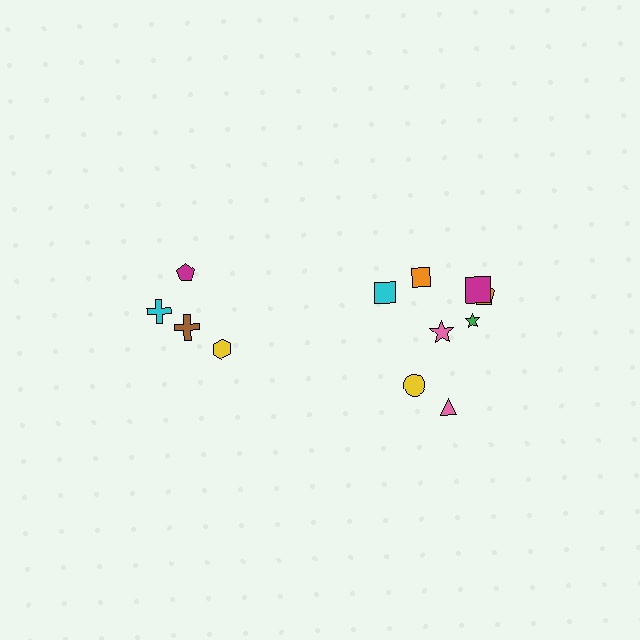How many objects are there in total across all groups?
There are 12 objects.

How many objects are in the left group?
There are 4 objects.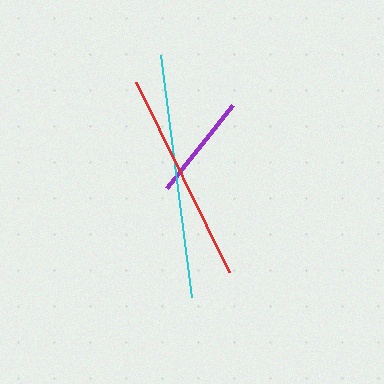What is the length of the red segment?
The red segment is approximately 211 pixels long.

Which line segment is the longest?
The cyan line is the longest at approximately 245 pixels.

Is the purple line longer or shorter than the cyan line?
The cyan line is longer than the purple line.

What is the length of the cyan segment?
The cyan segment is approximately 245 pixels long.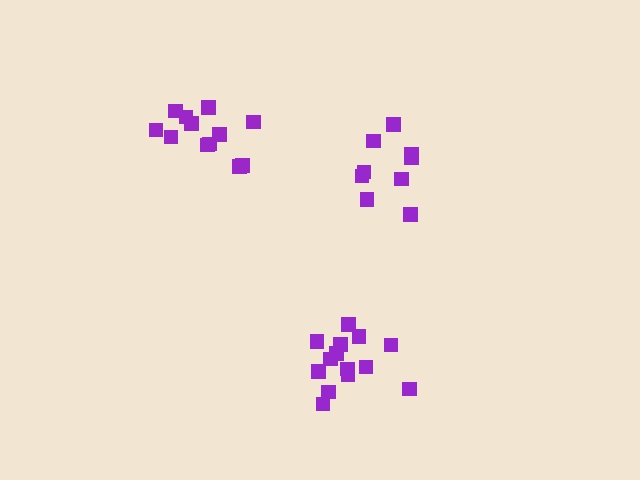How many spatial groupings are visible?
There are 3 spatial groupings.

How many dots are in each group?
Group 1: 12 dots, Group 2: 9 dots, Group 3: 14 dots (35 total).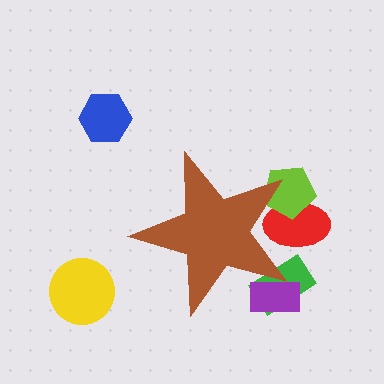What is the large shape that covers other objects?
A brown star.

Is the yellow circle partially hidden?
No, the yellow circle is fully visible.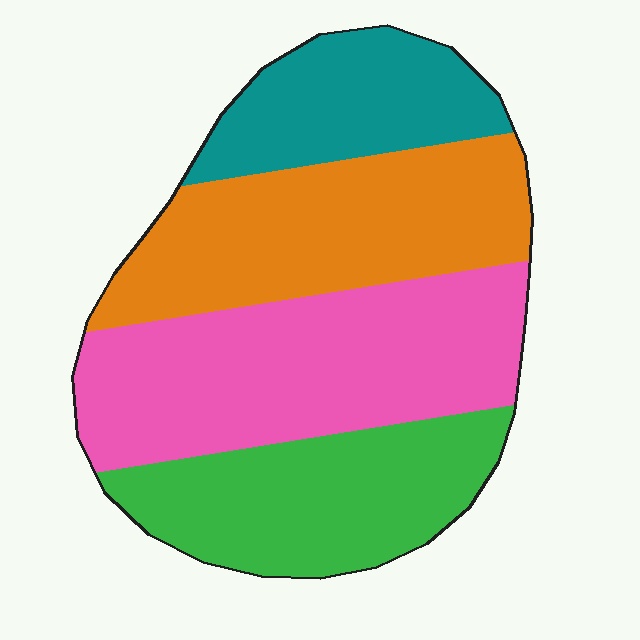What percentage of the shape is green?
Green takes up about one quarter (1/4) of the shape.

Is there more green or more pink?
Pink.